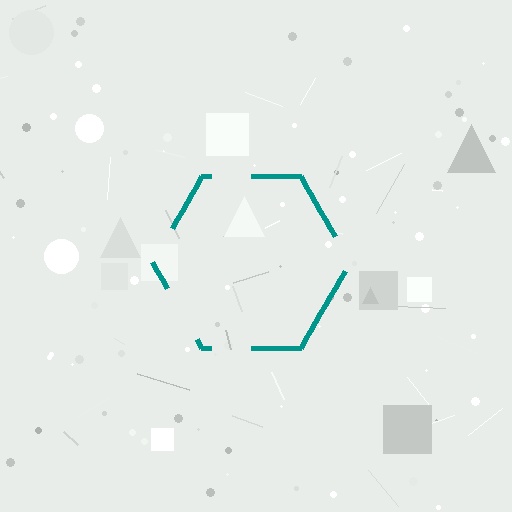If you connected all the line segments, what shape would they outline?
They would outline a hexagon.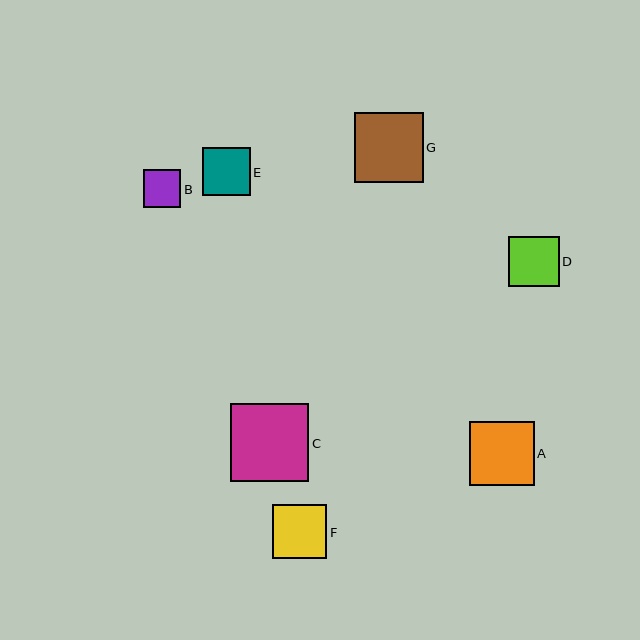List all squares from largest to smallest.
From largest to smallest: C, G, A, F, D, E, B.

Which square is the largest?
Square C is the largest with a size of approximately 79 pixels.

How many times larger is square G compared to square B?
Square G is approximately 1.8 times the size of square B.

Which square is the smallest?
Square B is the smallest with a size of approximately 37 pixels.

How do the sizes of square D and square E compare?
Square D and square E are approximately the same size.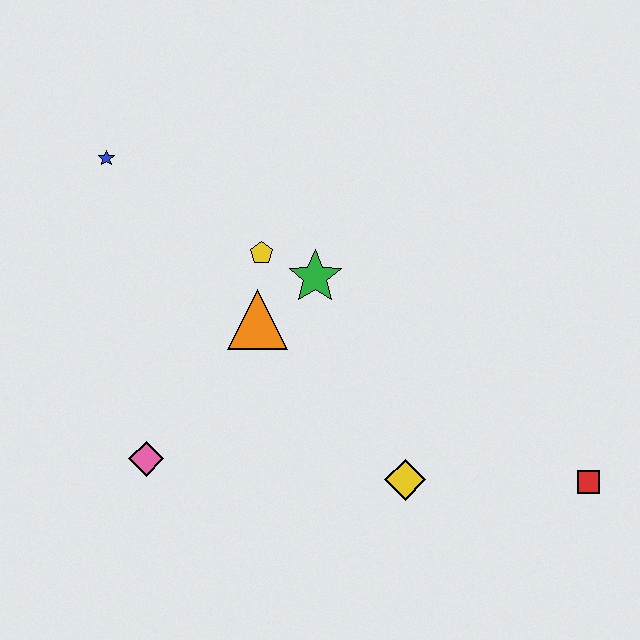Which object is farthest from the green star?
The red square is farthest from the green star.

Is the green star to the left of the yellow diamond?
Yes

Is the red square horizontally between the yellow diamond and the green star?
No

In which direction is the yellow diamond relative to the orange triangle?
The yellow diamond is below the orange triangle.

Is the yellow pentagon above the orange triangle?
Yes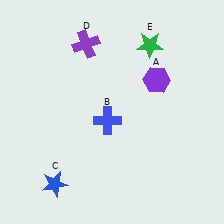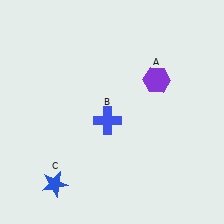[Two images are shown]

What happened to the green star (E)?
The green star (E) was removed in Image 2. It was in the top-right area of Image 1.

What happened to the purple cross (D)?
The purple cross (D) was removed in Image 2. It was in the top-left area of Image 1.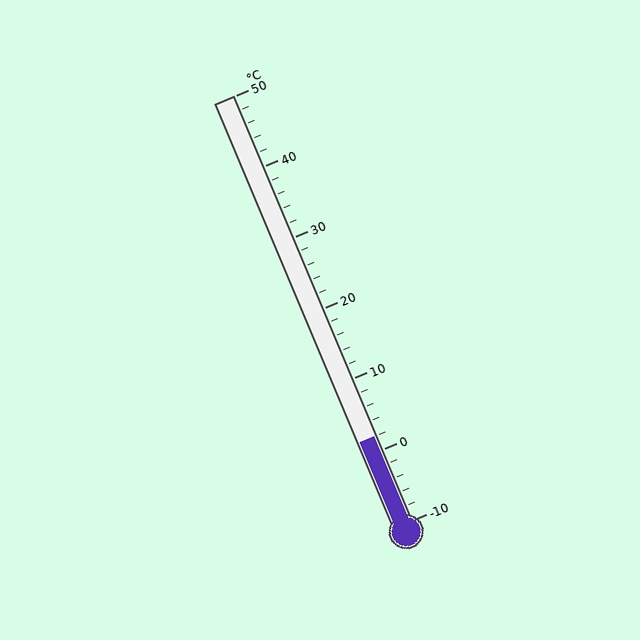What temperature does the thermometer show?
The thermometer shows approximately 2°C.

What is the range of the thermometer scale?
The thermometer scale ranges from -10°C to 50°C.